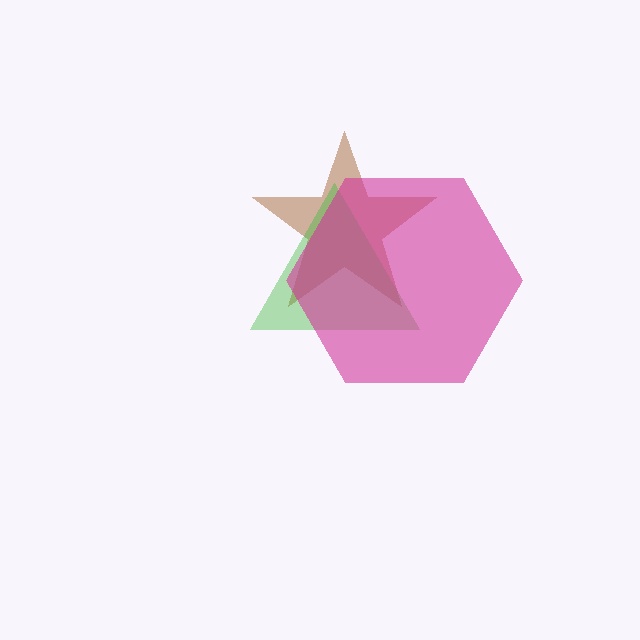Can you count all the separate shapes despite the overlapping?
Yes, there are 3 separate shapes.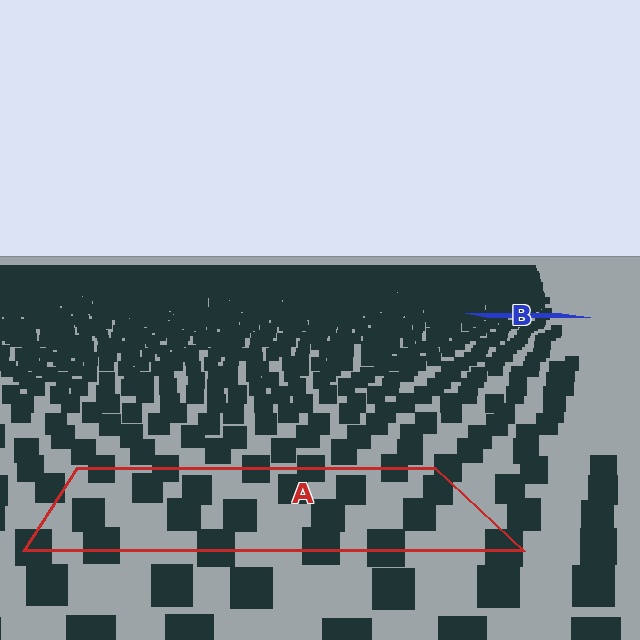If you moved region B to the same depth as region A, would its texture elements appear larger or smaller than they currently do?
They would appear larger. At a closer depth, the same texture elements are projected at a bigger on-screen size.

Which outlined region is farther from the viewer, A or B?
Region B is farther from the viewer — the texture elements inside it appear smaller and more densely packed.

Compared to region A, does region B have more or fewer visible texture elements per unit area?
Region B has more texture elements per unit area — they are packed more densely because it is farther away.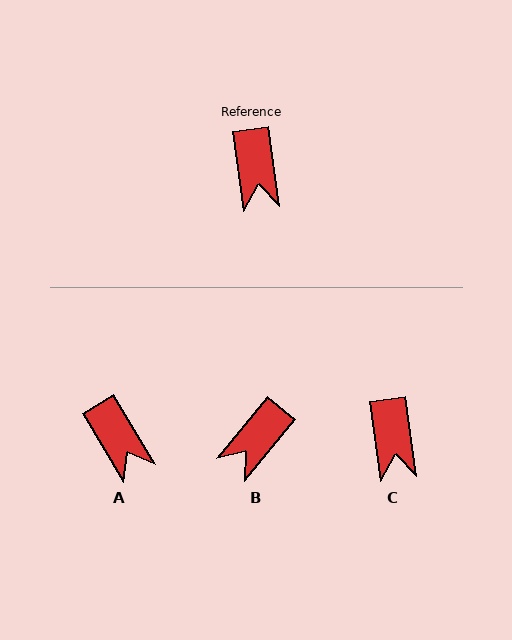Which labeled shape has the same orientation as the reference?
C.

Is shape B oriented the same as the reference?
No, it is off by about 47 degrees.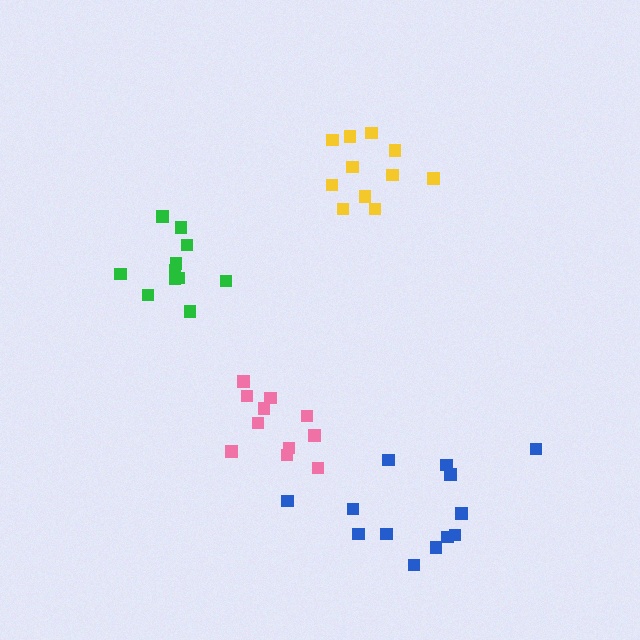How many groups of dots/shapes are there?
There are 4 groups.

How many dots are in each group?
Group 1: 11 dots, Group 2: 11 dots, Group 3: 11 dots, Group 4: 13 dots (46 total).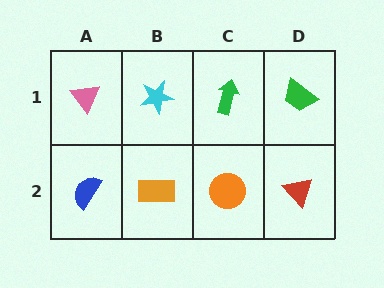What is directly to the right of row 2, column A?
An orange rectangle.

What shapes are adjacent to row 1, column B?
An orange rectangle (row 2, column B), a pink triangle (row 1, column A), a green arrow (row 1, column C).